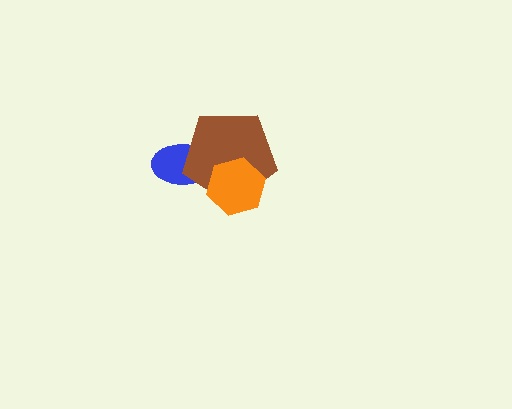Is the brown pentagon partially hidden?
Yes, it is partially covered by another shape.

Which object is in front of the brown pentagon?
The orange hexagon is in front of the brown pentagon.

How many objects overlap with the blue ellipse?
1 object overlaps with the blue ellipse.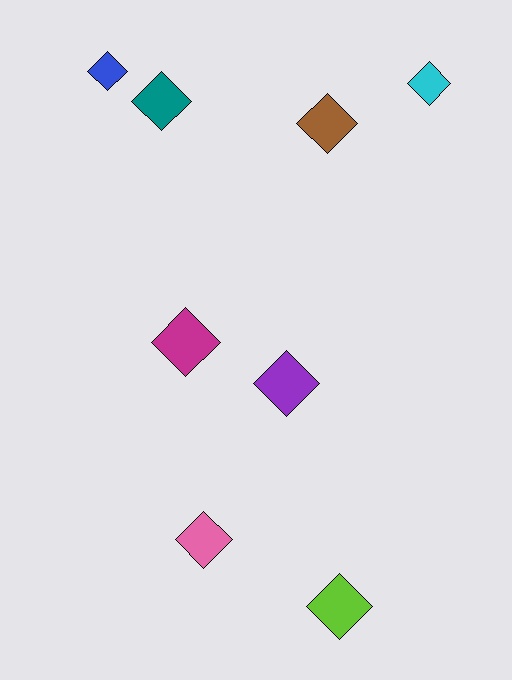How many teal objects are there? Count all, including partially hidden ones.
There is 1 teal object.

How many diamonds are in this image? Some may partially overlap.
There are 8 diamonds.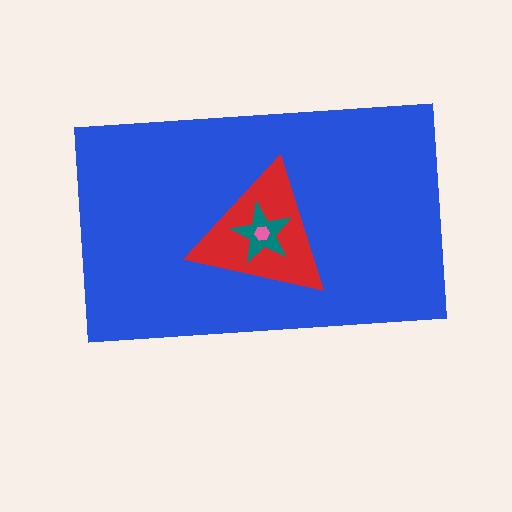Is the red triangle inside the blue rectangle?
Yes.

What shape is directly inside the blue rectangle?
The red triangle.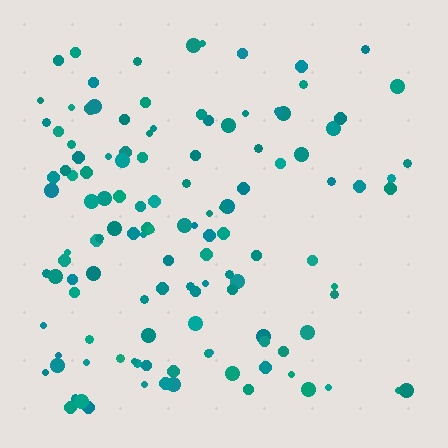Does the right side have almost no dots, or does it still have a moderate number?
Still a moderate number, just noticeably fewer than the left.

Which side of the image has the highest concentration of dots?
The left.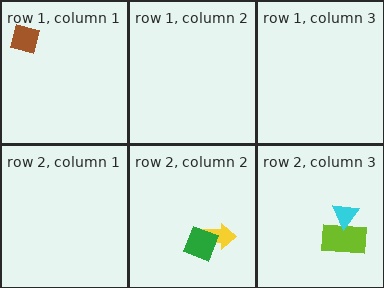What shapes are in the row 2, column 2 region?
The yellow arrow, the green square.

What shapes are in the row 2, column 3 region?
The lime rectangle, the cyan triangle.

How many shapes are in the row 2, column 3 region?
2.